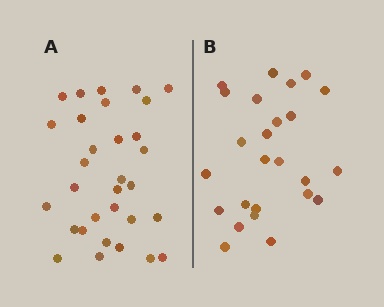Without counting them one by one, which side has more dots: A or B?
Region A (the left region) has more dots.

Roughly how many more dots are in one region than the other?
Region A has about 6 more dots than region B.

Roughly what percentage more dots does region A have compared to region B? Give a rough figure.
About 25% more.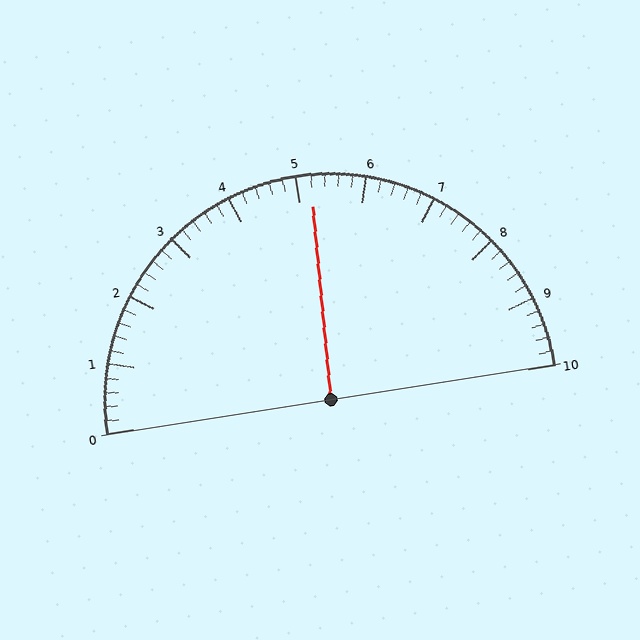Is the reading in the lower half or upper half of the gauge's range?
The reading is in the upper half of the range (0 to 10).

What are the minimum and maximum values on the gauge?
The gauge ranges from 0 to 10.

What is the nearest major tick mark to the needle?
The nearest major tick mark is 5.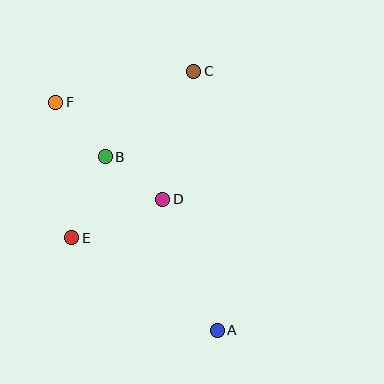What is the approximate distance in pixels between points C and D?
The distance between C and D is approximately 132 pixels.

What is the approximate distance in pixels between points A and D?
The distance between A and D is approximately 142 pixels.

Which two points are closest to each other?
Points B and D are closest to each other.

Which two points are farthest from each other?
Points A and F are farthest from each other.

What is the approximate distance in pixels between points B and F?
The distance between B and F is approximately 74 pixels.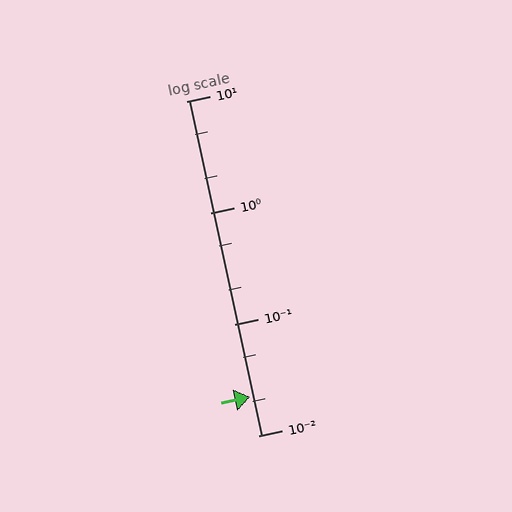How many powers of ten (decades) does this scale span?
The scale spans 3 decades, from 0.01 to 10.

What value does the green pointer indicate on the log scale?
The pointer indicates approximately 0.022.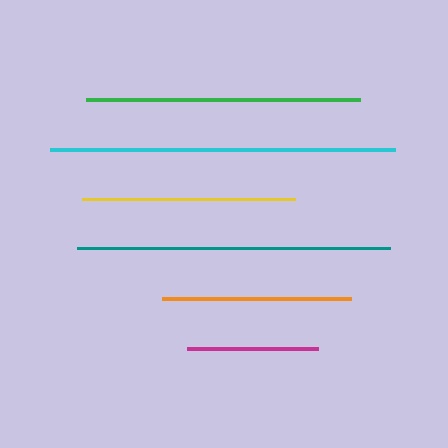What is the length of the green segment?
The green segment is approximately 274 pixels long.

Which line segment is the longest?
The cyan line is the longest at approximately 345 pixels.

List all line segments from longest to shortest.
From longest to shortest: cyan, teal, green, yellow, orange, magenta.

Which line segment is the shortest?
The magenta line is the shortest at approximately 131 pixels.